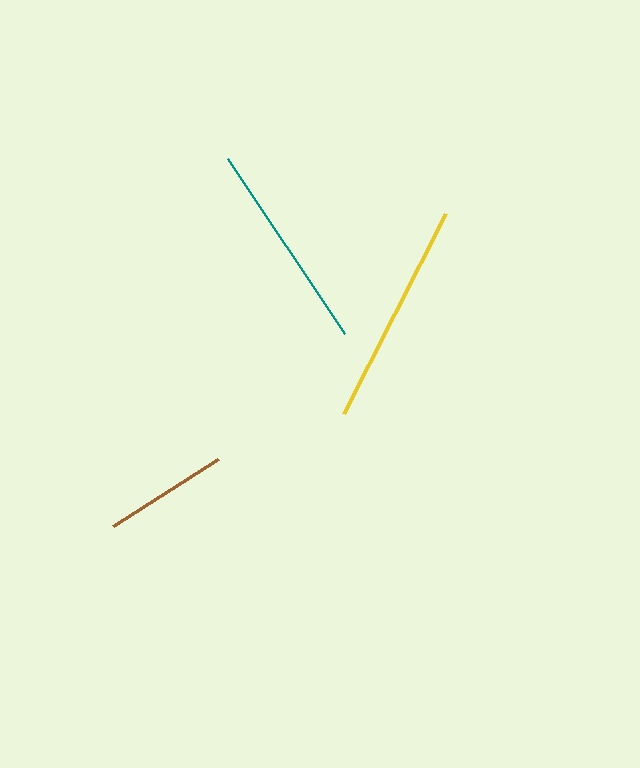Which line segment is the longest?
The yellow line is the longest at approximately 224 pixels.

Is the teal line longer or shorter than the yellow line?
The yellow line is longer than the teal line.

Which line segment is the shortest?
The brown line is the shortest at approximately 124 pixels.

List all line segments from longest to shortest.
From longest to shortest: yellow, teal, brown.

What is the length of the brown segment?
The brown segment is approximately 124 pixels long.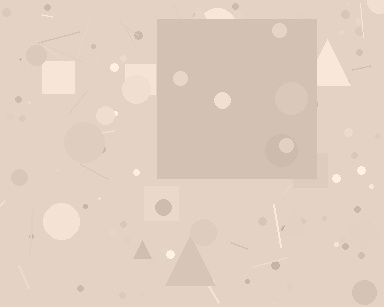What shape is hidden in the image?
A square is hidden in the image.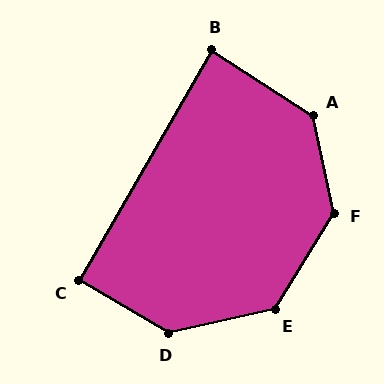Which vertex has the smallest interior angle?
B, at approximately 87 degrees.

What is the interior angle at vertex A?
Approximately 135 degrees (obtuse).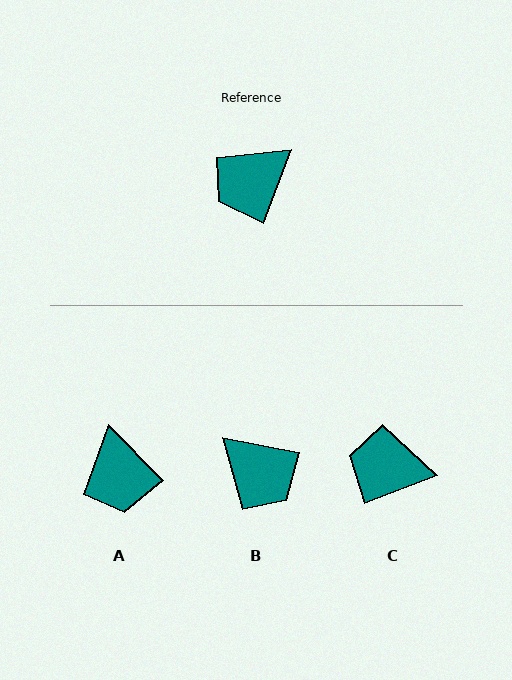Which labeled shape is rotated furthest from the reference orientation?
B, about 100 degrees away.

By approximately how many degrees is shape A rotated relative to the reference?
Approximately 65 degrees counter-clockwise.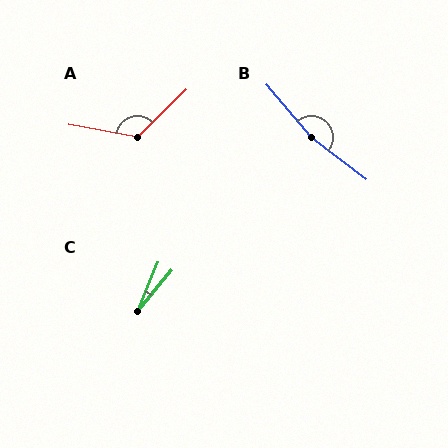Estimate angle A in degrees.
Approximately 125 degrees.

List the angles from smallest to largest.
C (17°), A (125°), B (168°).